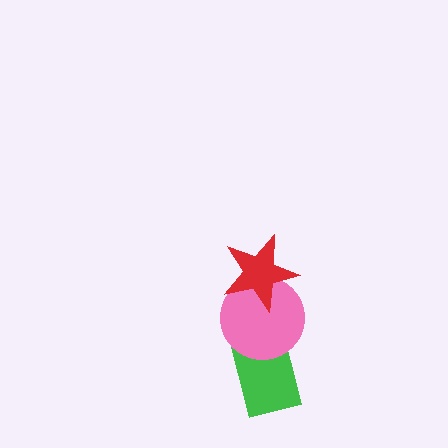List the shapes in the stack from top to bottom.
From top to bottom: the red star, the pink circle, the green rectangle.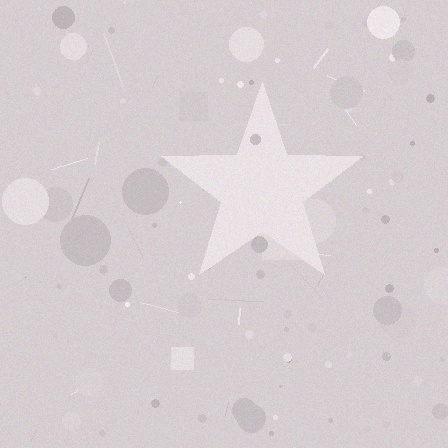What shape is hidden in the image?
A star is hidden in the image.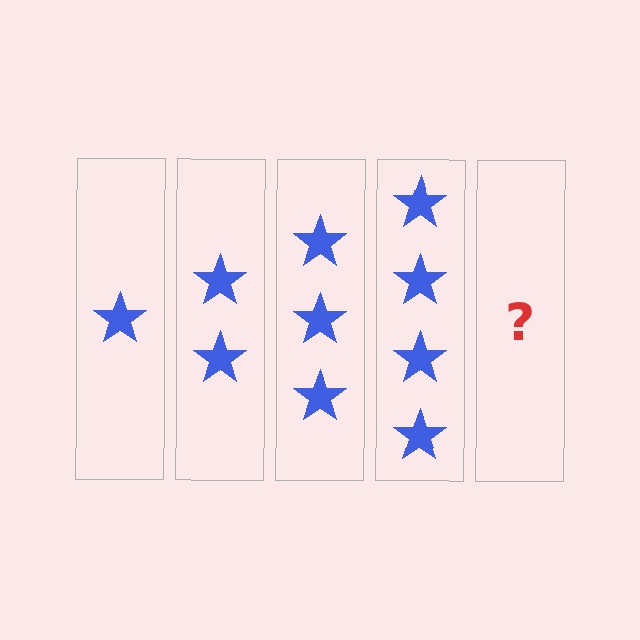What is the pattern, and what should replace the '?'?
The pattern is that each step adds one more star. The '?' should be 5 stars.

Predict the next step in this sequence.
The next step is 5 stars.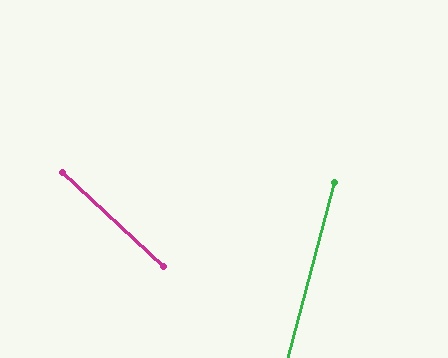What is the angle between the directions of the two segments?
Approximately 62 degrees.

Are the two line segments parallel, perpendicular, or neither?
Neither parallel nor perpendicular — they differ by about 62°.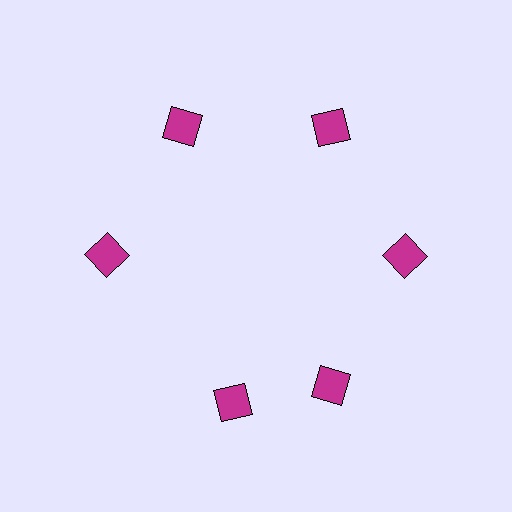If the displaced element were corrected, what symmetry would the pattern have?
It would have 6-fold rotational symmetry — the pattern would map onto itself every 60 degrees.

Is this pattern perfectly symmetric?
No. The 6 magenta diamonds are arranged in a ring, but one element near the 7 o'clock position is rotated out of alignment along the ring, breaking the 6-fold rotational symmetry.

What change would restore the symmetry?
The symmetry would be restored by rotating it back into even spacing with its neighbors so that all 6 diamonds sit at equal angles and equal distance from the center.